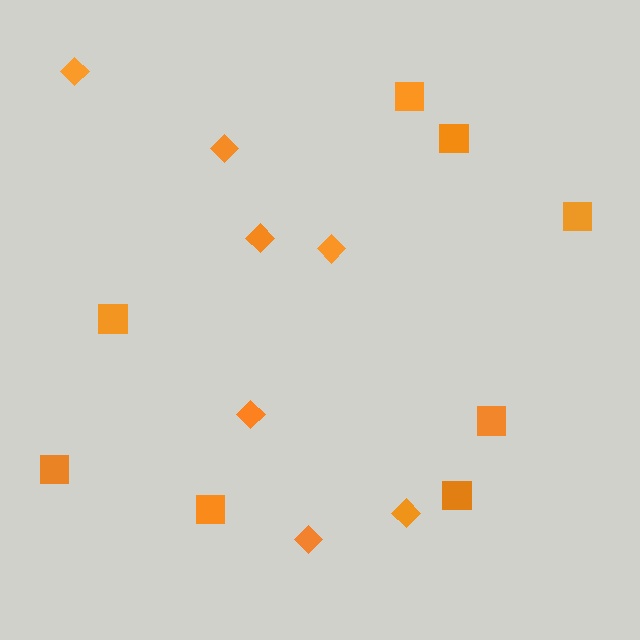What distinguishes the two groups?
There are 2 groups: one group of squares (8) and one group of diamonds (7).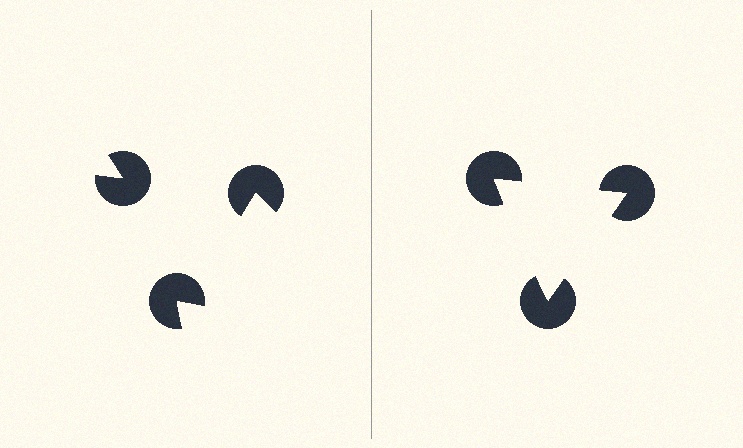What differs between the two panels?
The pac-man discs are positioned identically on both sides; only the wedge orientations differ. On the right they align to a triangle; on the left they are misaligned.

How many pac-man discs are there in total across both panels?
6 — 3 on each side.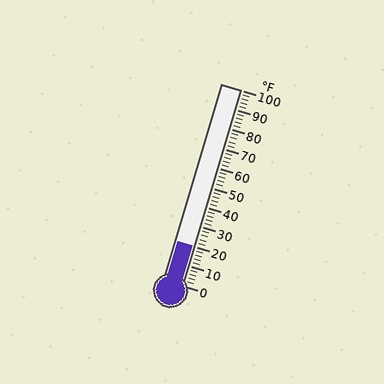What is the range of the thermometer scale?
The thermometer scale ranges from 0°F to 100°F.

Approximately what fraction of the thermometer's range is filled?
The thermometer is filled to approximately 20% of its range.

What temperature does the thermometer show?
The thermometer shows approximately 20°F.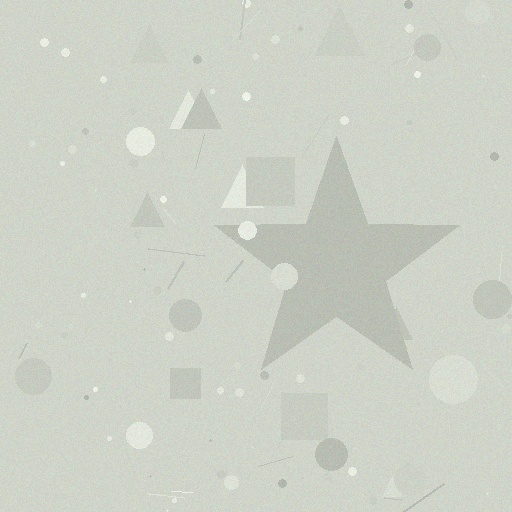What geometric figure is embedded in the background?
A star is embedded in the background.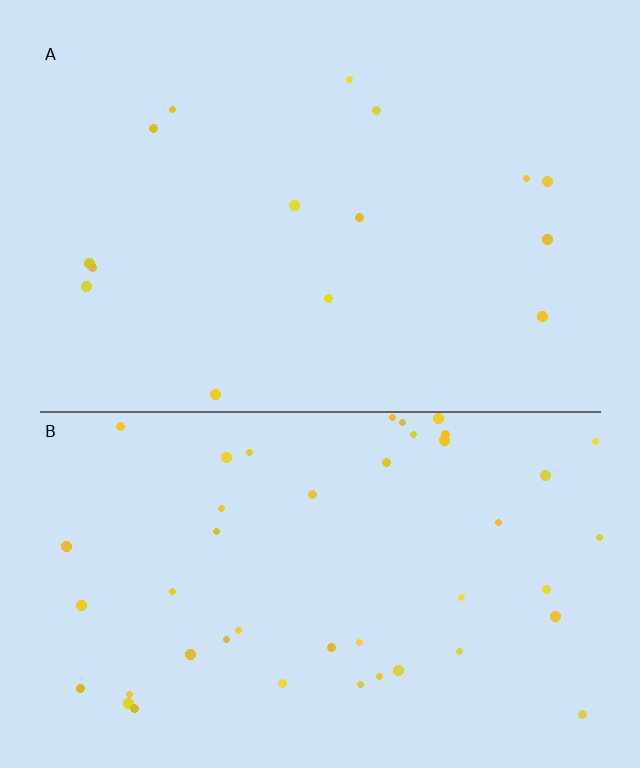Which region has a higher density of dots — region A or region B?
B (the bottom).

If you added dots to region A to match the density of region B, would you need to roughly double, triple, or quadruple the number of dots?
Approximately triple.